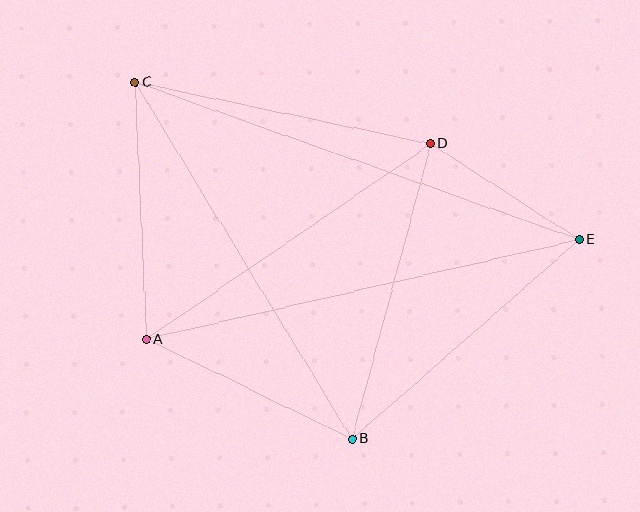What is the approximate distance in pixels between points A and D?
The distance between A and D is approximately 345 pixels.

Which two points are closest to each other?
Points D and E are closest to each other.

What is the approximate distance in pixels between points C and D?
The distance between C and D is approximately 302 pixels.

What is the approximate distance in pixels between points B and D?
The distance between B and D is approximately 306 pixels.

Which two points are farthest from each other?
Points C and E are farthest from each other.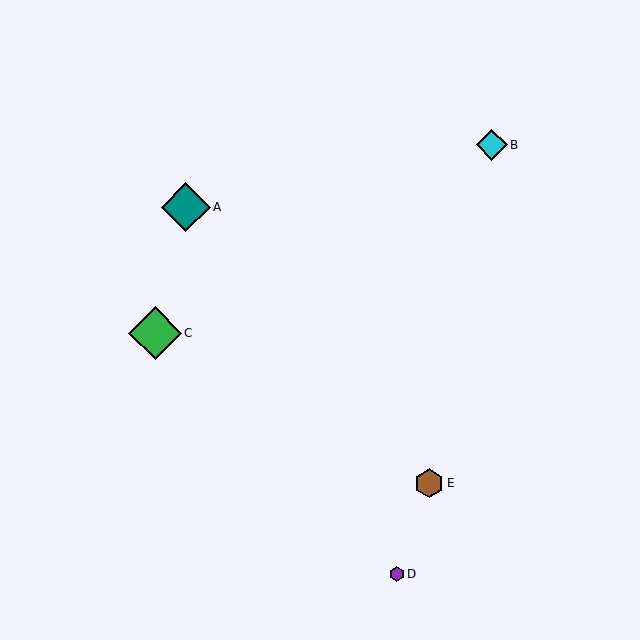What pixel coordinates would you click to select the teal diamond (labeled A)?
Click at (186, 207) to select the teal diamond A.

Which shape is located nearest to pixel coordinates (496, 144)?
The cyan diamond (labeled B) at (492, 145) is nearest to that location.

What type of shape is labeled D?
Shape D is a purple hexagon.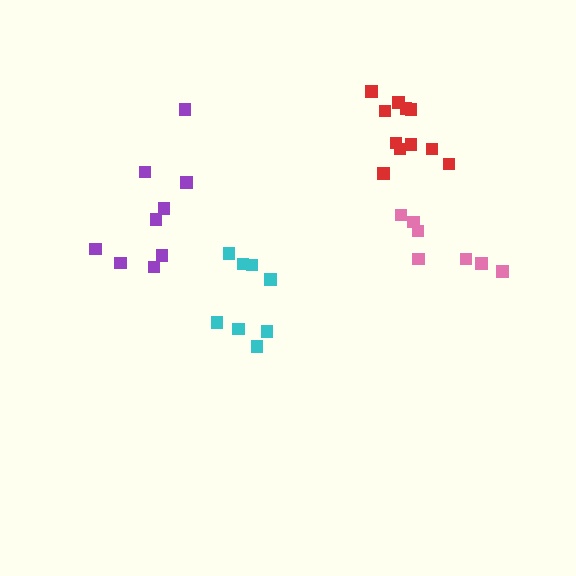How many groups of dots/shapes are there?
There are 4 groups.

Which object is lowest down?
The cyan cluster is bottommost.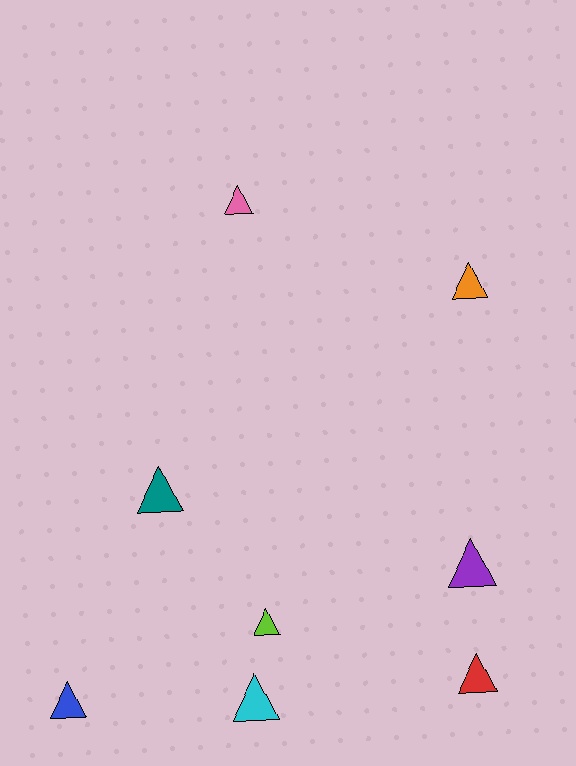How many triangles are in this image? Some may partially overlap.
There are 8 triangles.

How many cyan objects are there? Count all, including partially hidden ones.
There is 1 cyan object.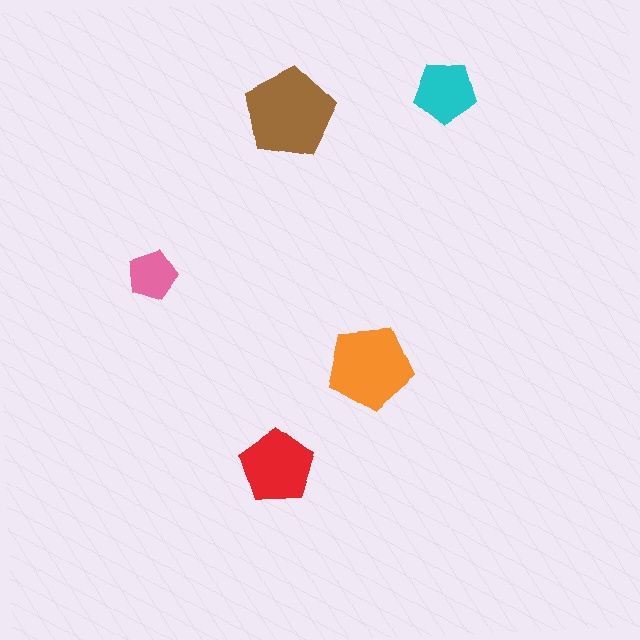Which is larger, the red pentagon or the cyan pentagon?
The red one.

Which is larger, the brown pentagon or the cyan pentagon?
The brown one.